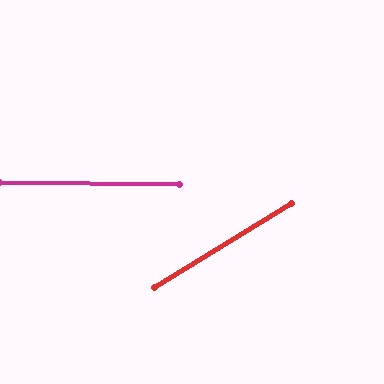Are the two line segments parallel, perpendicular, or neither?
Neither parallel nor perpendicular — they differ by about 32°.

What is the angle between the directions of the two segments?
Approximately 32 degrees.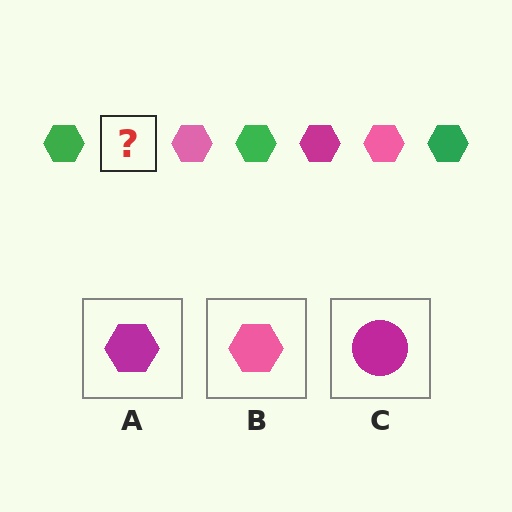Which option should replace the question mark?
Option A.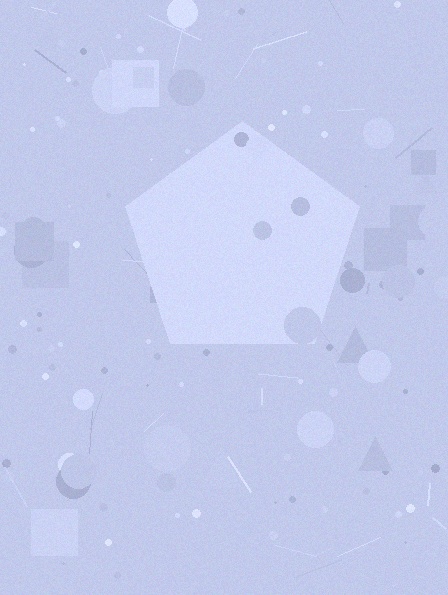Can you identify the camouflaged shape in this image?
The camouflaged shape is a pentagon.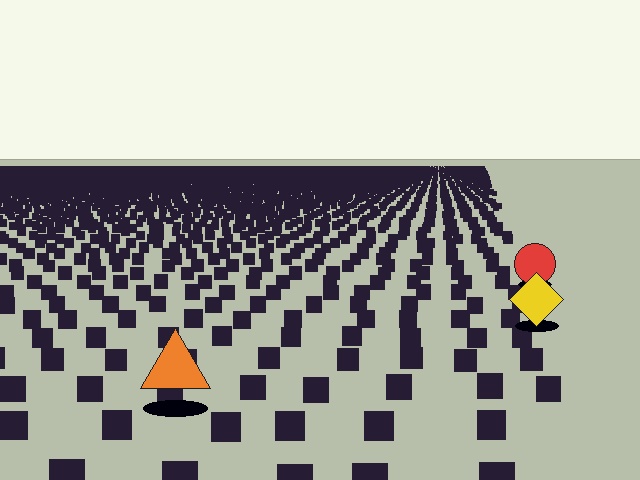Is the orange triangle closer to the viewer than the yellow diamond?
Yes. The orange triangle is closer — you can tell from the texture gradient: the ground texture is coarser near it.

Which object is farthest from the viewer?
The red circle is farthest from the viewer. It appears smaller and the ground texture around it is denser.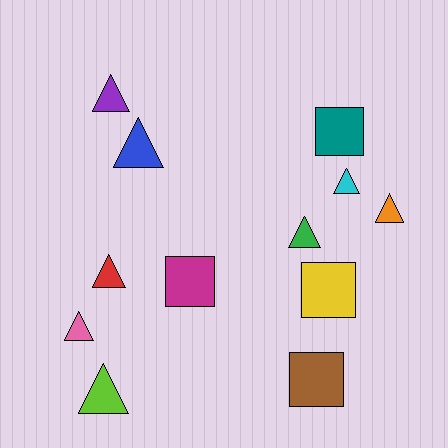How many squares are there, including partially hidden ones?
There are 4 squares.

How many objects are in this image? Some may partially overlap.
There are 12 objects.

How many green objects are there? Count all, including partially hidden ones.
There is 1 green object.